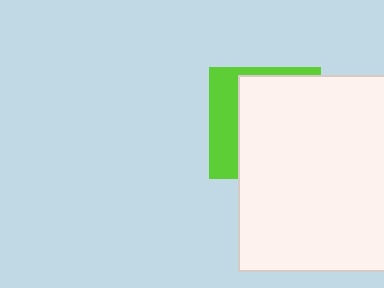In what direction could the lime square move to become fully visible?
The lime square could move left. That would shift it out from behind the white rectangle entirely.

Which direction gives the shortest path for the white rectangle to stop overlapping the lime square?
Moving right gives the shortest separation.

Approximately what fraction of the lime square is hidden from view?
Roughly 70% of the lime square is hidden behind the white rectangle.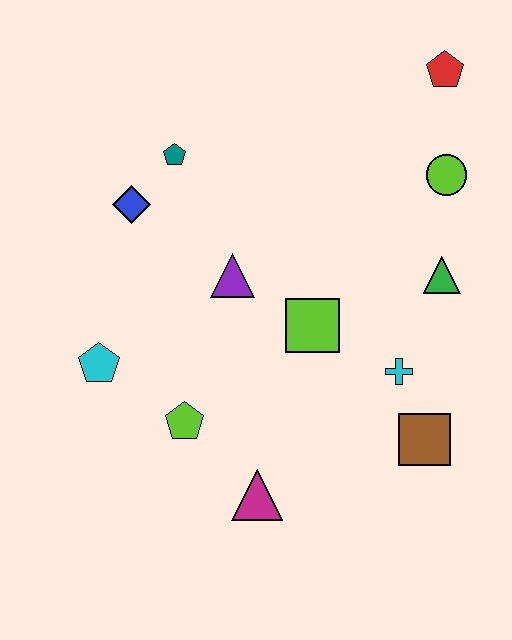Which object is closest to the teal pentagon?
The blue diamond is closest to the teal pentagon.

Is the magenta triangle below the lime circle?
Yes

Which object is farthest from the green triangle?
The cyan pentagon is farthest from the green triangle.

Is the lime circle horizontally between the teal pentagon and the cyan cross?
No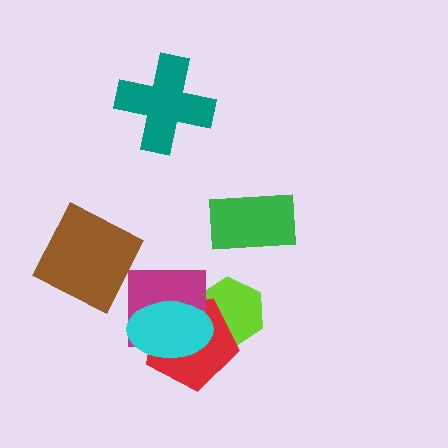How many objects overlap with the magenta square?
3 objects overlap with the magenta square.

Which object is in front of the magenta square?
The cyan ellipse is in front of the magenta square.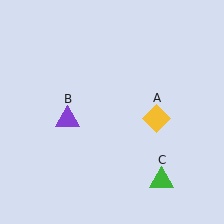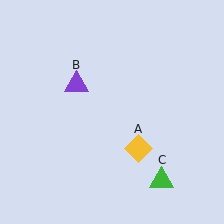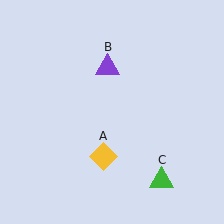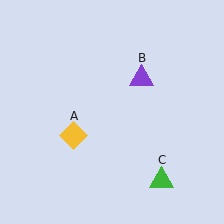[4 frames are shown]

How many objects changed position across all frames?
2 objects changed position: yellow diamond (object A), purple triangle (object B).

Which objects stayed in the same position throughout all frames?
Green triangle (object C) remained stationary.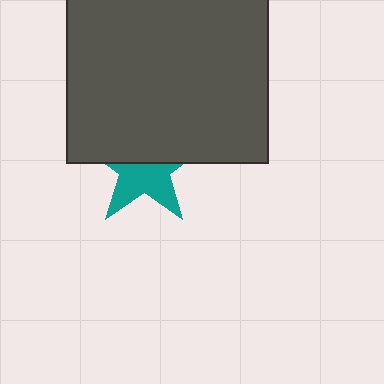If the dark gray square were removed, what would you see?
You would see the complete teal star.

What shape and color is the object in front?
The object in front is a dark gray square.